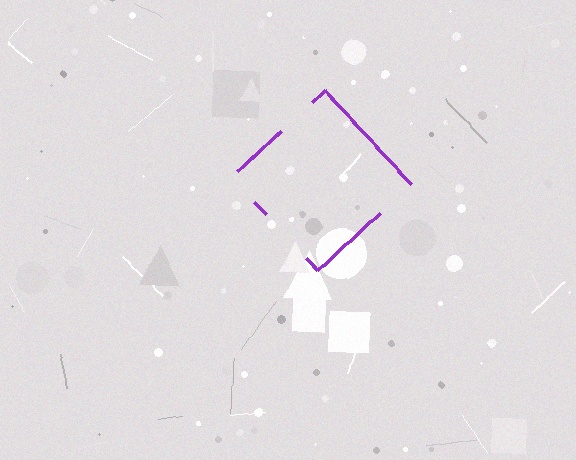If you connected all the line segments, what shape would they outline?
They would outline a diamond.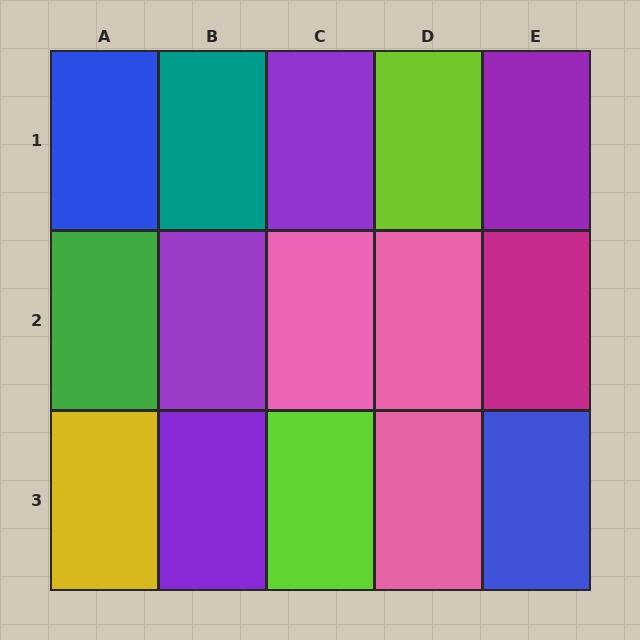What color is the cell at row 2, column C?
Pink.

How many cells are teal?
1 cell is teal.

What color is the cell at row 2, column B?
Purple.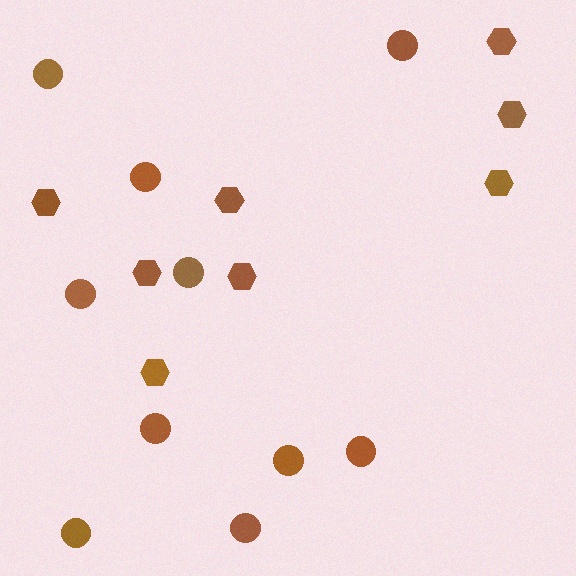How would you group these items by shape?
There are 2 groups: one group of circles (10) and one group of hexagons (8).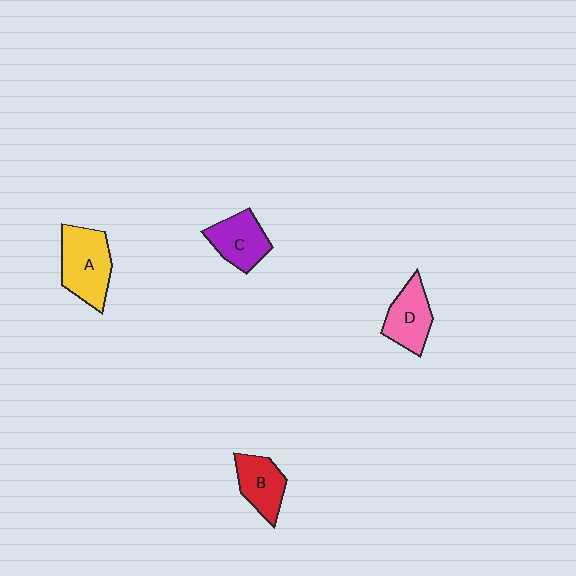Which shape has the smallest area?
Shape B (red).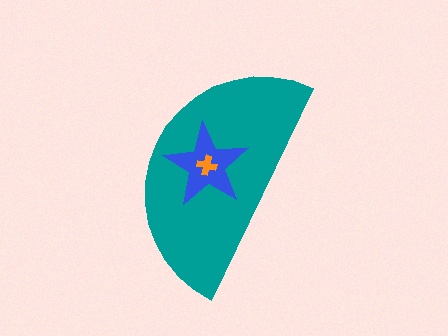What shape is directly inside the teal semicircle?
The blue star.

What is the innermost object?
The orange cross.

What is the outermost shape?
The teal semicircle.